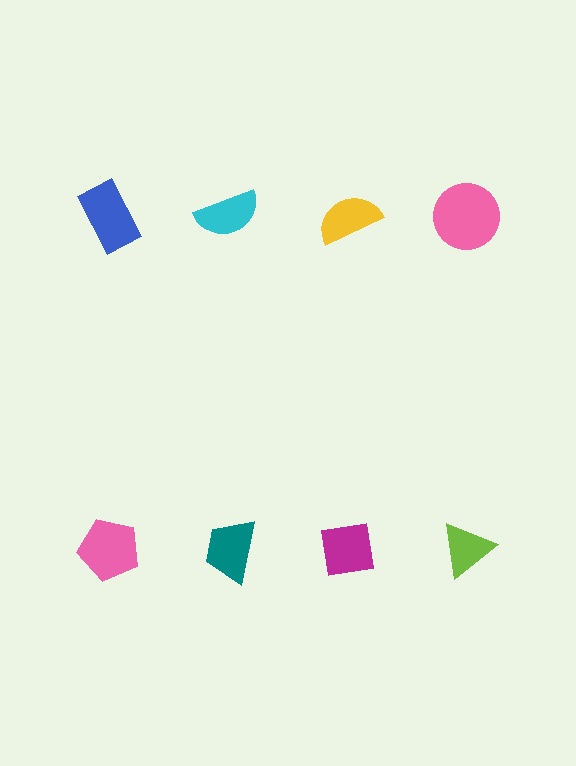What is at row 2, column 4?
A lime triangle.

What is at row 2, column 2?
A teal trapezoid.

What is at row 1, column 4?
A pink circle.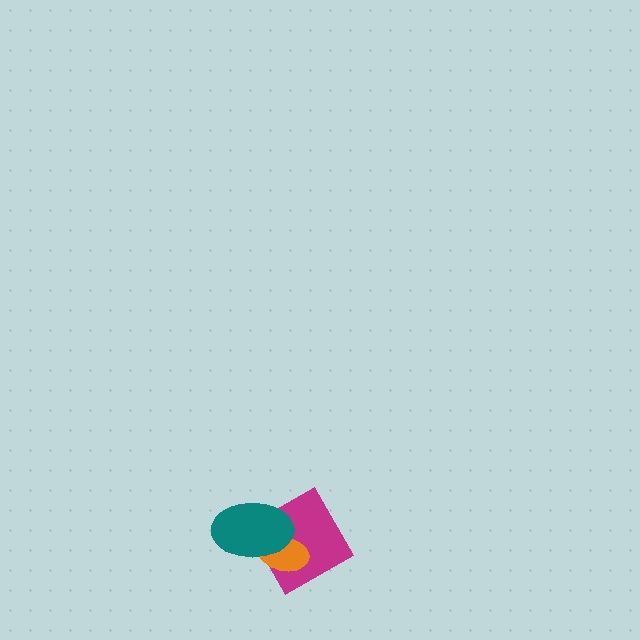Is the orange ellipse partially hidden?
Yes, it is partially covered by another shape.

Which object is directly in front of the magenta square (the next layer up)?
The orange ellipse is directly in front of the magenta square.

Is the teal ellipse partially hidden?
No, no other shape covers it.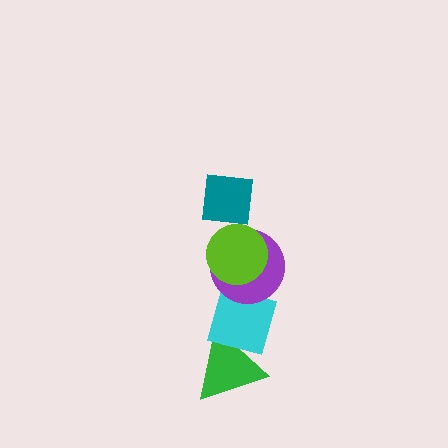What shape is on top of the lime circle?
The teal square is on top of the lime circle.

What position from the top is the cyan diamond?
The cyan diamond is 4th from the top.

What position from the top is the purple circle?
The purple circle is 3rd from the top.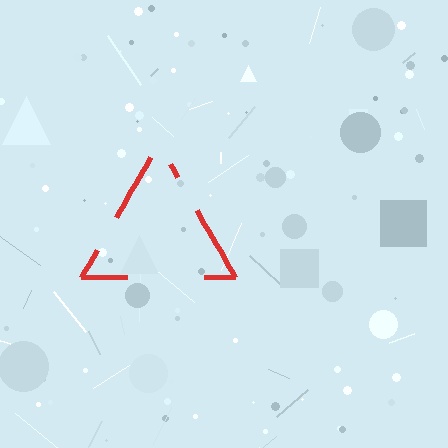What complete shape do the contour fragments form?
The contour fragments form a triangle.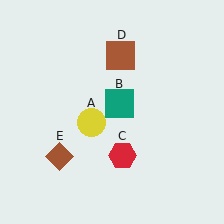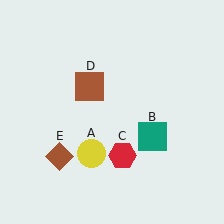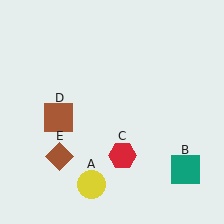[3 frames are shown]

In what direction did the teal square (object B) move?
The teal square (object B) moved down and to the right.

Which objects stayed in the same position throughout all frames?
Red hexagon (object C) and brown diamond (object E) remained stationary.